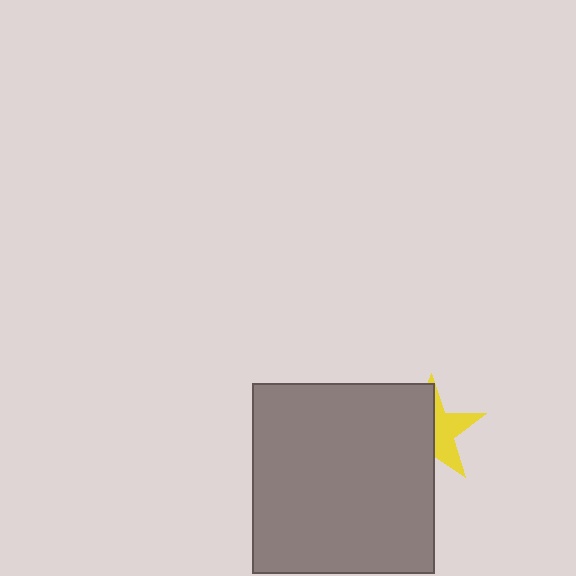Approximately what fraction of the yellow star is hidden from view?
Roughly 57% of the yellow star is hidden behind the gray rectangle.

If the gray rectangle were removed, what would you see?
You would see the complete yellow star.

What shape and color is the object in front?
The object in front is a gray rectangle.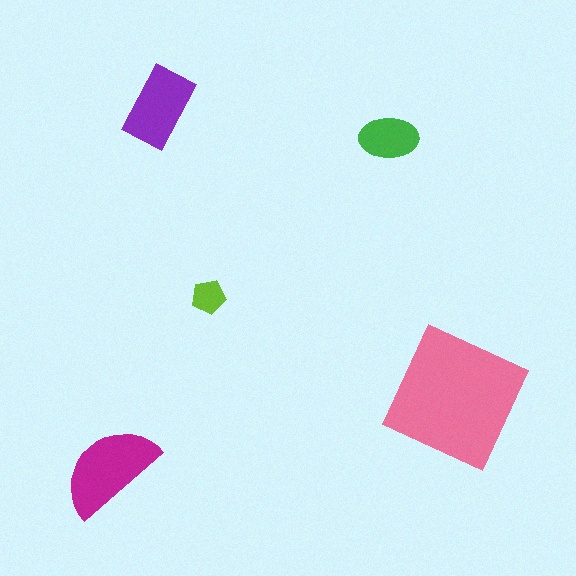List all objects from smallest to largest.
The lime pentagon, the green ellipse, the purple rectangle, the magenta semicircle, the pink square.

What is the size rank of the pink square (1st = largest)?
1st.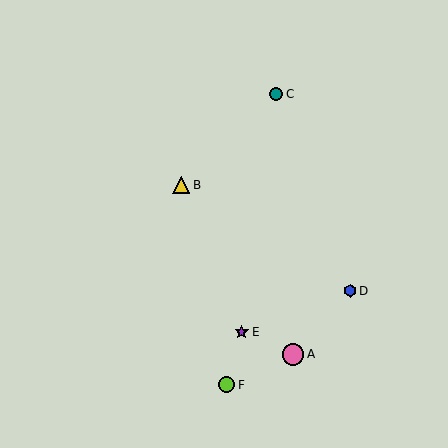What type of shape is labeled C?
Shape C is a teal circle.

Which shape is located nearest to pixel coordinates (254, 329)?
The purple star (labeled E) at (242, 332) is nearest to that location.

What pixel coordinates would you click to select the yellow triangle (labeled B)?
Click at (181, 185) to select the yellow triangle B.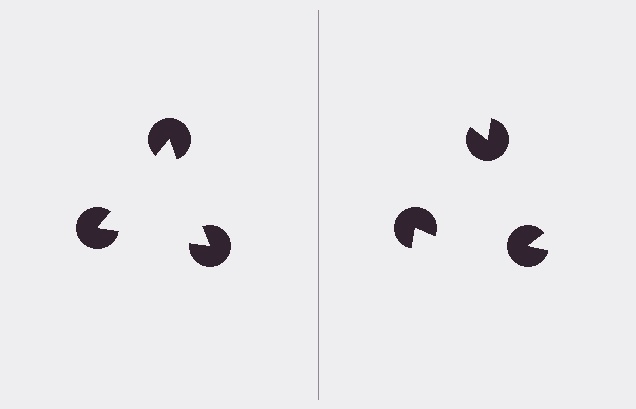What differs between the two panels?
The pac-man discs are positioned identically on both sides; only the wedge orientations differ. On the left they align to a triangle; on the right they are misaligned.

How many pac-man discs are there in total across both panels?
6 — 3 on each side.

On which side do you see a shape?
An illusory triangle appears on the left side. On the right side the wedge cuts are rotated, so no coherent shape forms.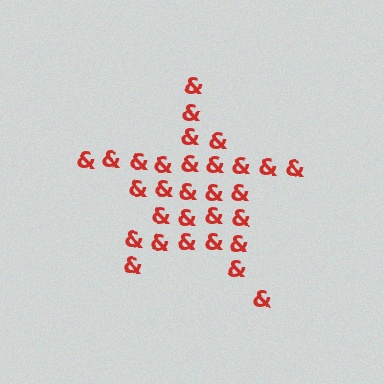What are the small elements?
The small elements are ampersands.